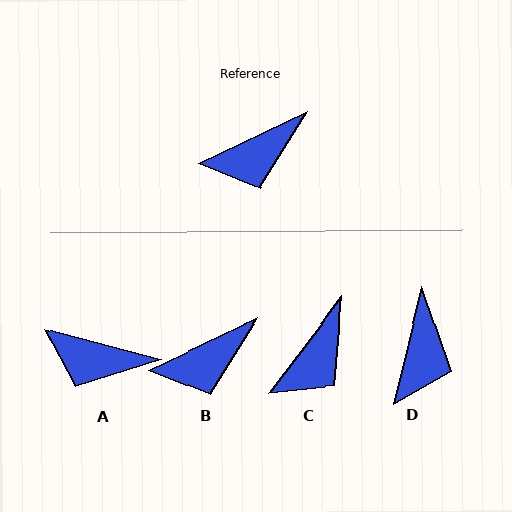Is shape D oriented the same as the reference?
No, it is off by about 51 degrees.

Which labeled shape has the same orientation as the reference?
B.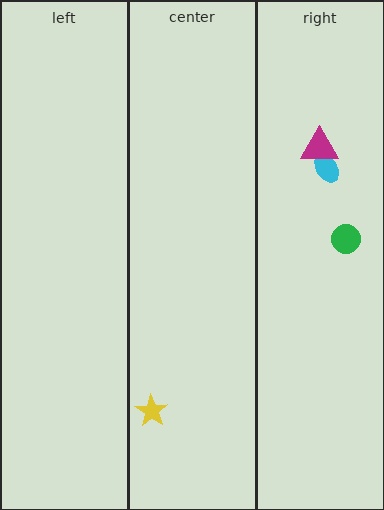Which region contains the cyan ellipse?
The right region.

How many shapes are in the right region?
3.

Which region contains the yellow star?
The center region.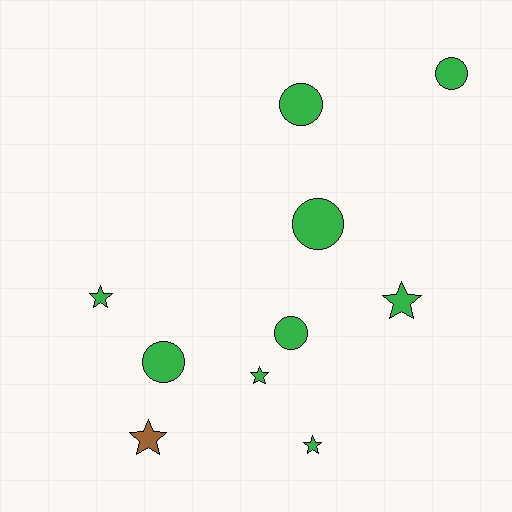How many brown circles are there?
There are no brown circles.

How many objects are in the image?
There are 10 objects.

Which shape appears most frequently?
Star, with 5 objects.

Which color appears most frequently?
Green, with 9 objects.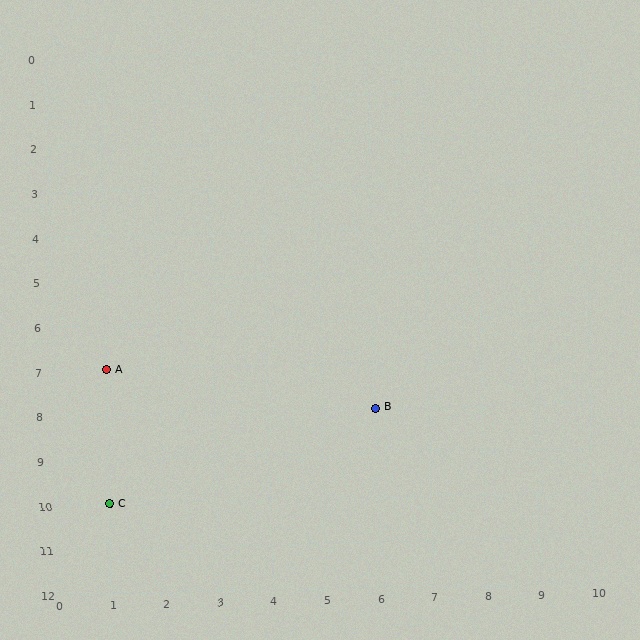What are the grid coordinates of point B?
Point B is at grid coordinates (6, 8).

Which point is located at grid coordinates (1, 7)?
Point A is at (1, 7).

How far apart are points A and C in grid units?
Points A and C are 3 rows apart.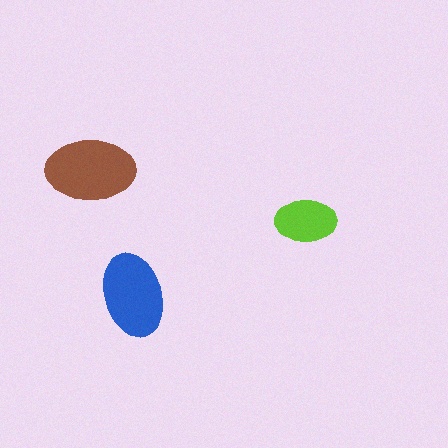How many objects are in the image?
There are 3 objects in the image.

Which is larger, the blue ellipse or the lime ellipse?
The blue one.